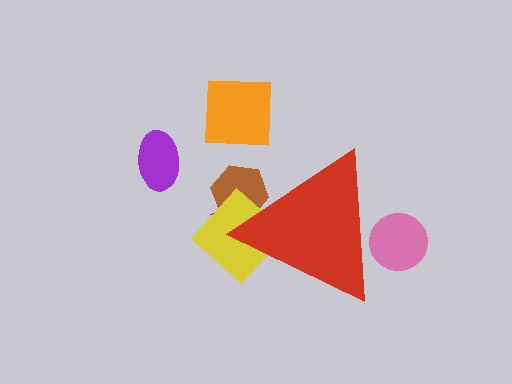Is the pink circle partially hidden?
Yes, the pink circle is partially hidden behind the red triangle.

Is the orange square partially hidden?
No, the orange square is fully visible.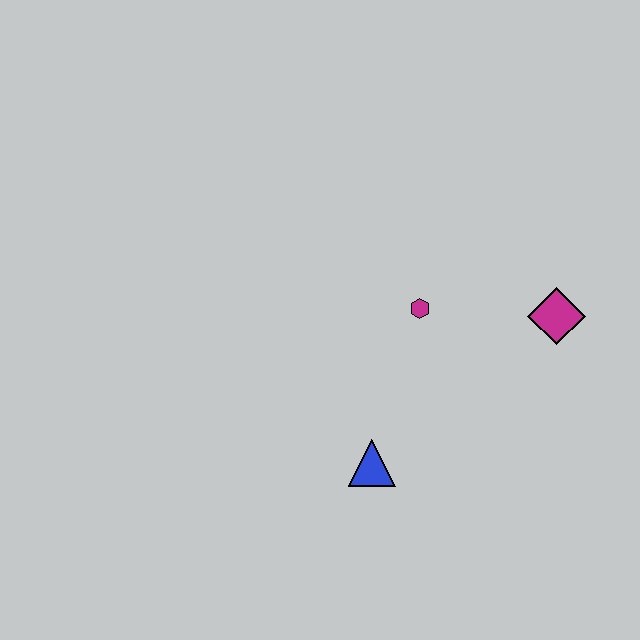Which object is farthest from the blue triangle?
The magenta diamond is farthest from the blue triangle.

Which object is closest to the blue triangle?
The magenta hexagon is closest to the blue triangle.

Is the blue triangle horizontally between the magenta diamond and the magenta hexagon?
No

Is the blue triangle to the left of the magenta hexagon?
Yes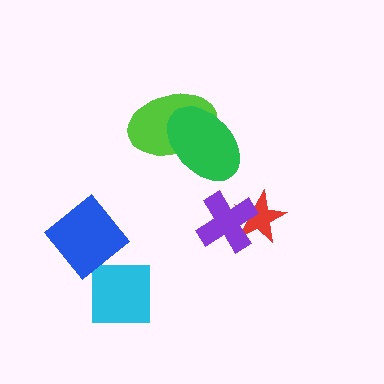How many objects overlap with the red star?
1 object overlaps with the red star.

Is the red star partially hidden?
Yes, it is partially covered by another shape.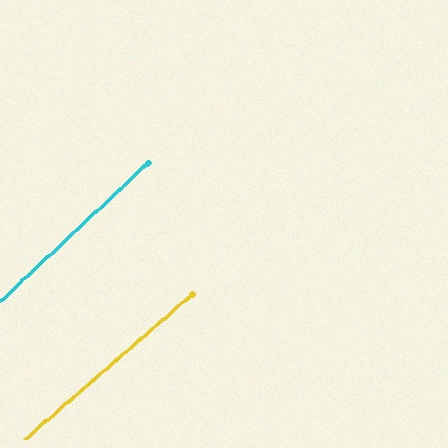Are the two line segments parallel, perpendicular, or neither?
Parallel — their directions differ by only 1.8°.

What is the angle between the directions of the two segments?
Approximately 2 degrees.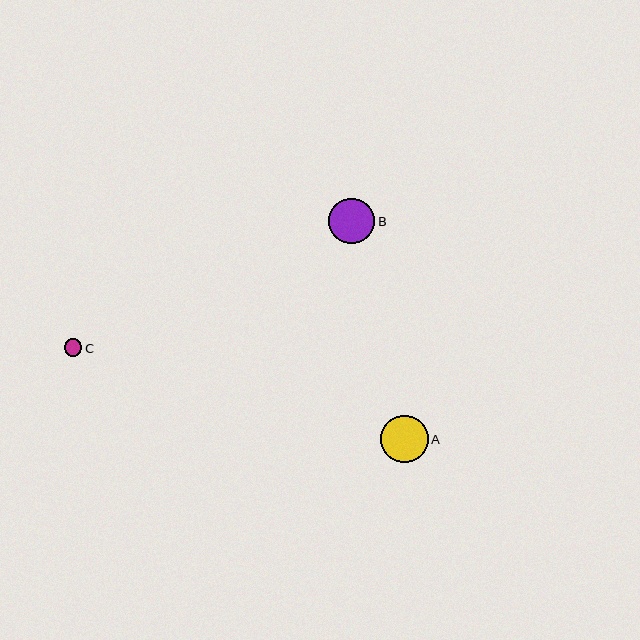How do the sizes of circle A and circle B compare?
Circle A and circle B are approximately the same size.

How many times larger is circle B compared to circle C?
Circle B is approximately 2.7 times the size of circle C.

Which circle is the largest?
Circle A is the largest with a size of approximately 48 pixels.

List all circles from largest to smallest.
From largest to smallest: A, B, C.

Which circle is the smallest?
Circle C is the smallest with a size of approximately 17 pixels.